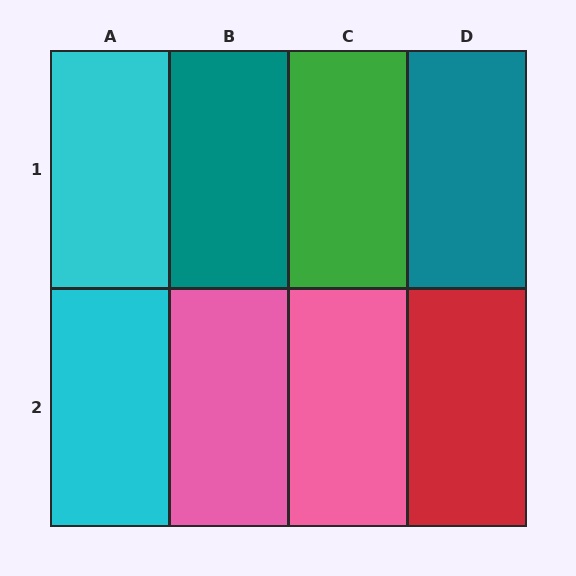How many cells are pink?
2 cells are pink.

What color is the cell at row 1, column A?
Cyan.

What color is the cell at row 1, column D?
Teal.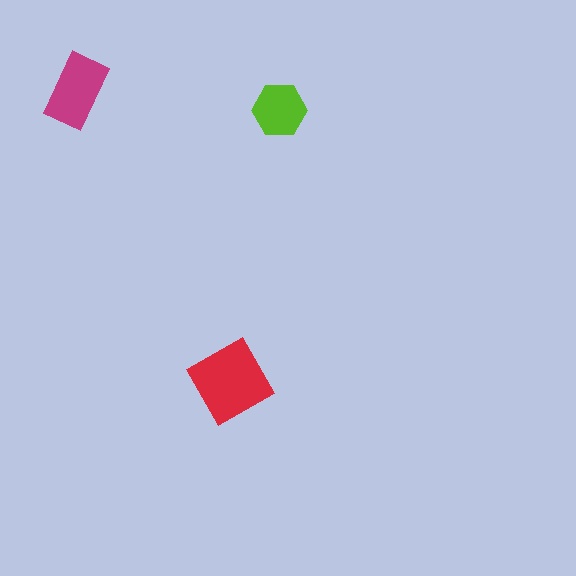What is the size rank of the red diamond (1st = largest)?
1st.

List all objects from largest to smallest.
The red diamond, the magenta rectangle, the lime hexagon.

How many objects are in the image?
There are 3 objects in the image.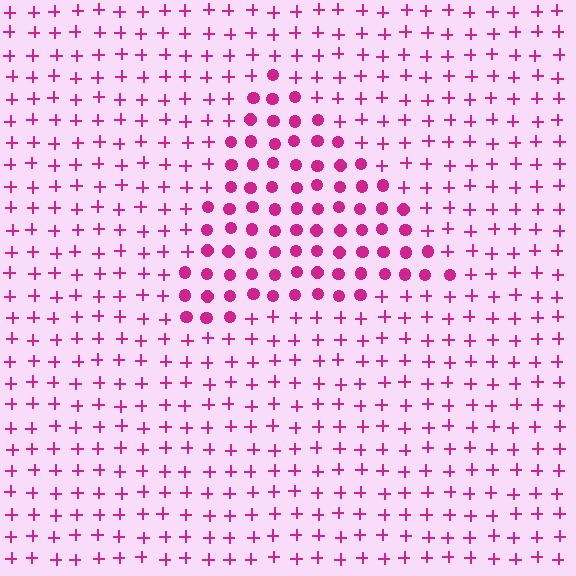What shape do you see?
I see a triangle.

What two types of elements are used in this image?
The image uses circles inside the triangle region and plus signs outside it.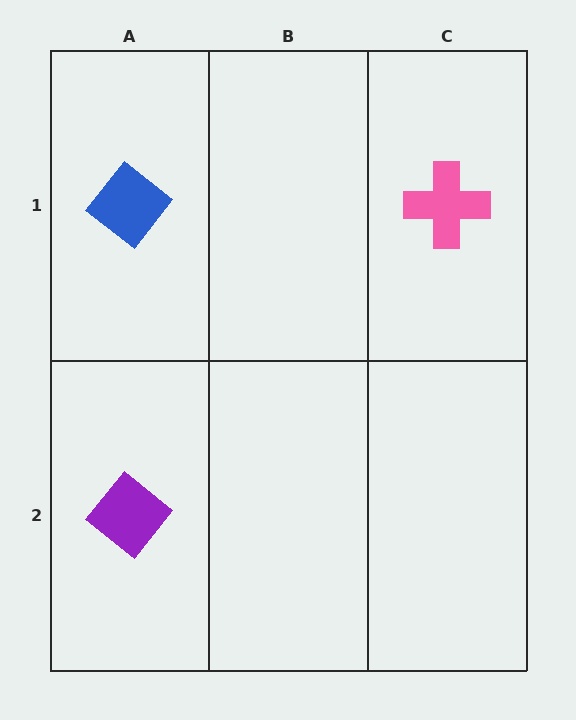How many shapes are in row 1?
2 shapes.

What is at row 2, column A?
A purple diamond.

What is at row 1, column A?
A blue diamond.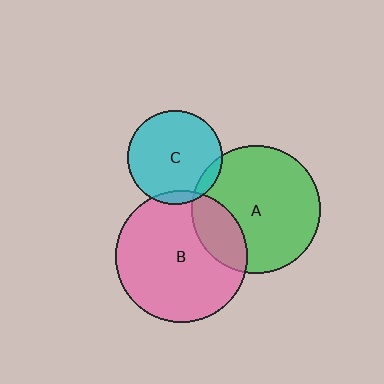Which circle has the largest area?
Circle B (pink).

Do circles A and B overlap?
Yes.